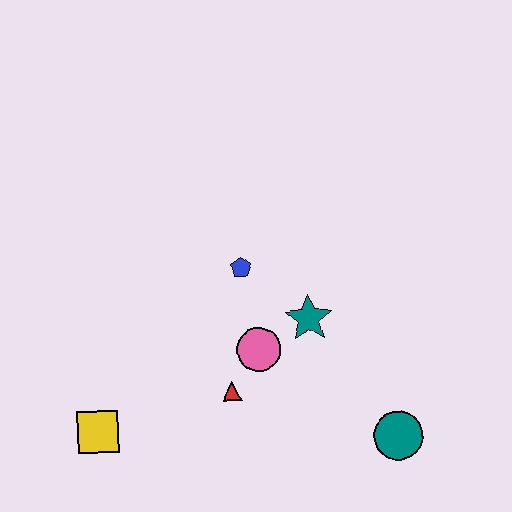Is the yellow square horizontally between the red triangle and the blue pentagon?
No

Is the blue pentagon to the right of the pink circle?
No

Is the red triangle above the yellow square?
Yes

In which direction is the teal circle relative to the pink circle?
The teal circle is to the right of the pink circle.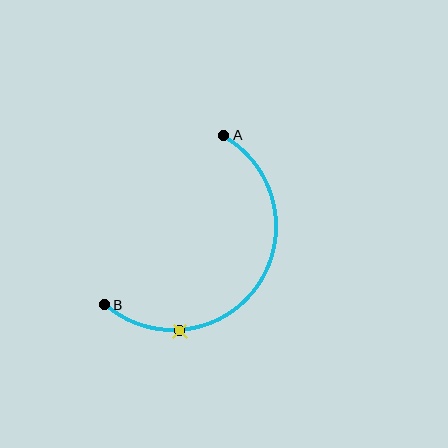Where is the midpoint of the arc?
The arc midpoint is the point on the curve farthest from the straight line joining A and B. It sits below and to the right of that line.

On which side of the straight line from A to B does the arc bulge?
The arc bulges below and to the right of the straight line connecting A and B.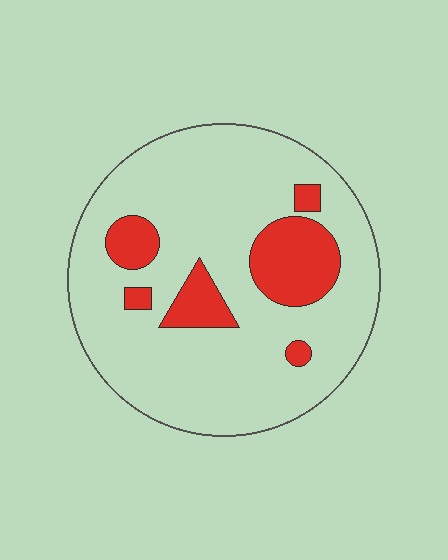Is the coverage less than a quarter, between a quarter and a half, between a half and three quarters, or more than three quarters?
Less than a quarter.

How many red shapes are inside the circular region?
6.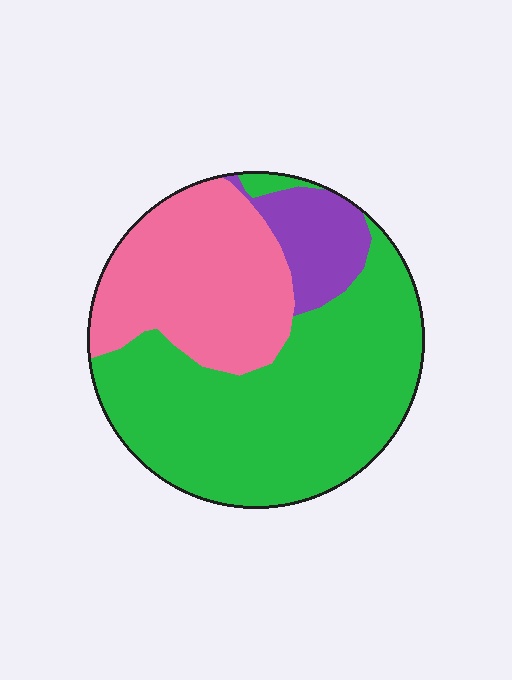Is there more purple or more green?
Green.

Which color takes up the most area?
Green, at roughly 55%.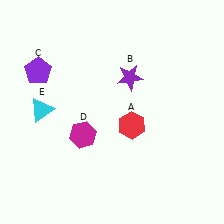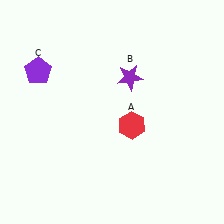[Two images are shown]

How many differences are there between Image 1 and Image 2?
There are 2 differences between the two images.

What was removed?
The magenta hexagon (D), the cyan triangle (E) were removed in Image 2.